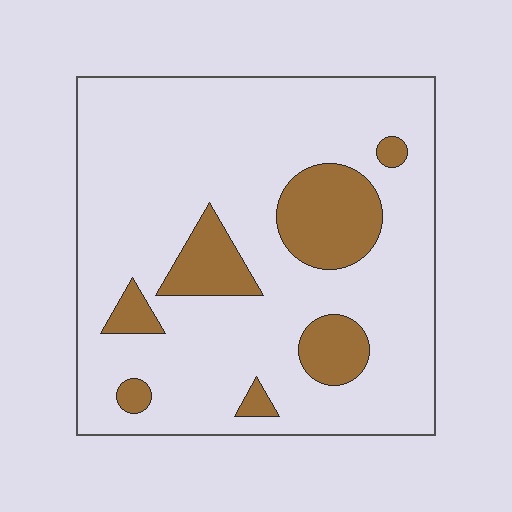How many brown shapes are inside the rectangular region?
7.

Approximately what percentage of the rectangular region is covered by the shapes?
Approximately 20%.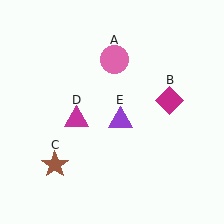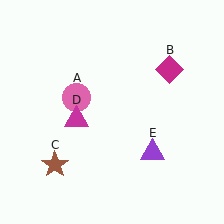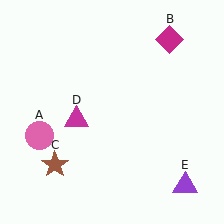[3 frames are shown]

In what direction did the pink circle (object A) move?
The pink circle (object A) moved down and to the left.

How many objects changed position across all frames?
3 objects changed position: pink circle (object A), magenta diamond (object B), purple triangle (object E).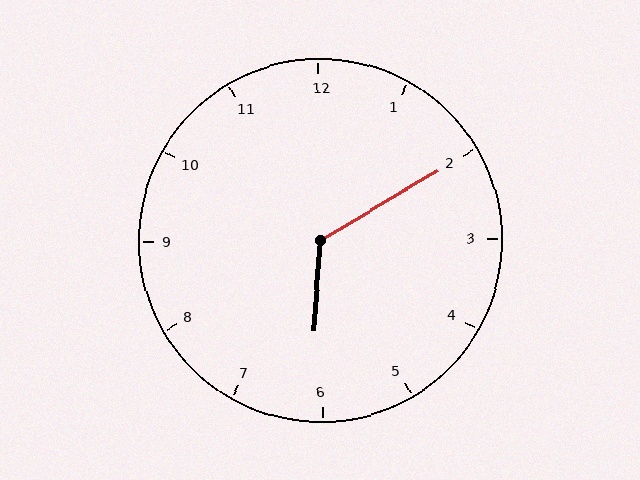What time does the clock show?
6:10.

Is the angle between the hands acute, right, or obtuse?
It is obtuse.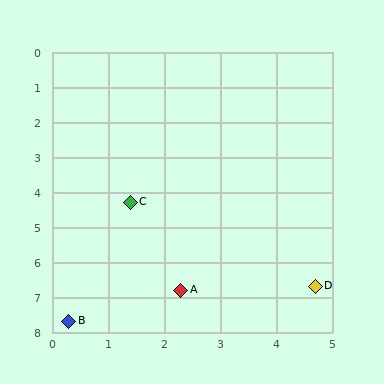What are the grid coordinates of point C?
Point C is at approximately (1.4, 4.3).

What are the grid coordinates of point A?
Point A is at approximately (2.3, 6.8).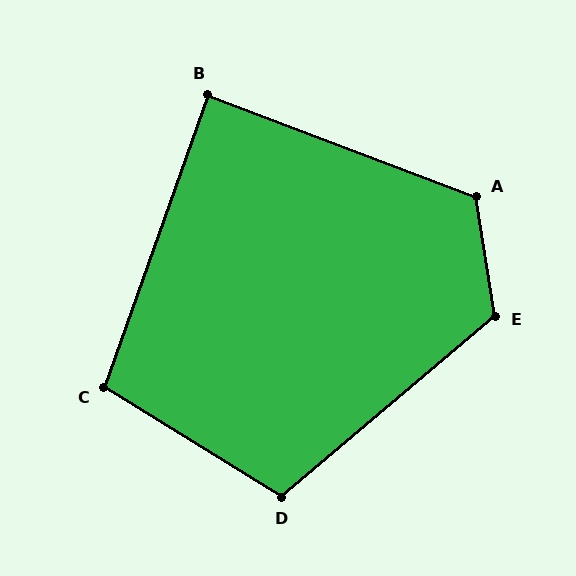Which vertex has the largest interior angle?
E, at approximately 121 degrees.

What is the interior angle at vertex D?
Approximately 108 degrees (obtuse).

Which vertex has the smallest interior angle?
B, at approximately 89 degrees.